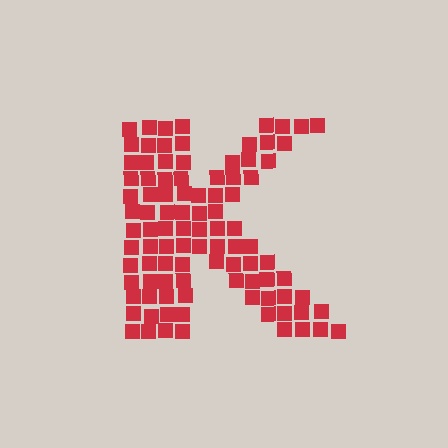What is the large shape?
The large shape is the letter K.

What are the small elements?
The small elements are squares.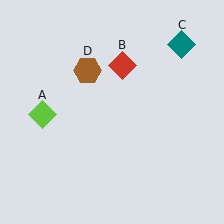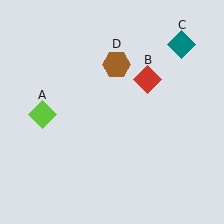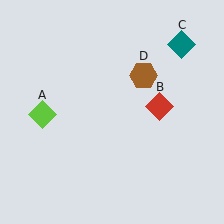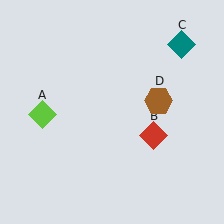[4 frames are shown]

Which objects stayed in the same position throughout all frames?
Lime diamond (object A) and teal diamond (object C) remained stationary.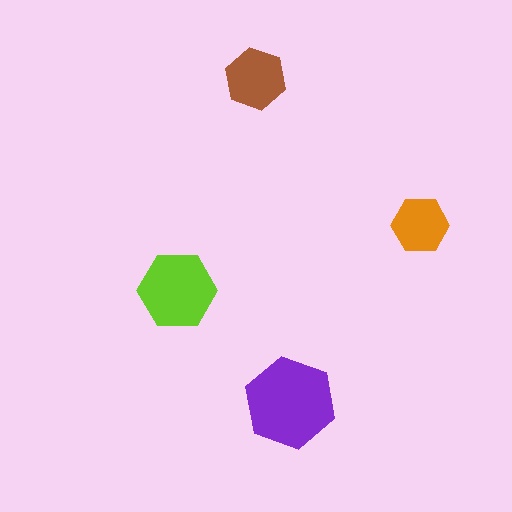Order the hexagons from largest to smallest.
the purple one, the lime one, the brown one, the orange one.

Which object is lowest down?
The purple hexagon is bottommost.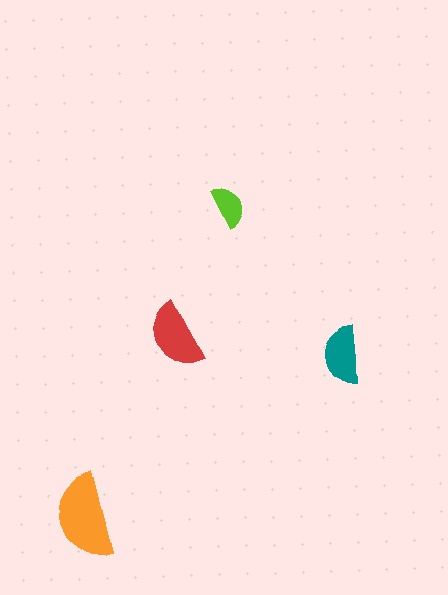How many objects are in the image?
There are 4 objects in the image.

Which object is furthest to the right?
The teal semicircle is rightmost.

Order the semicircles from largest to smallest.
the orange one, the red one, the teal one, the lime one.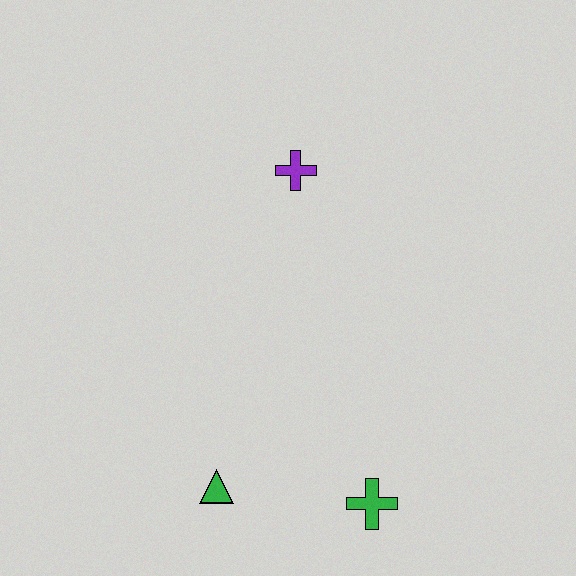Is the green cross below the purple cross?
Yes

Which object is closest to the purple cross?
The green triangle is closest to the purple cross.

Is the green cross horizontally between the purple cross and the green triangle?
No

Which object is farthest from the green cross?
The purple cross is farthest from the green cross.